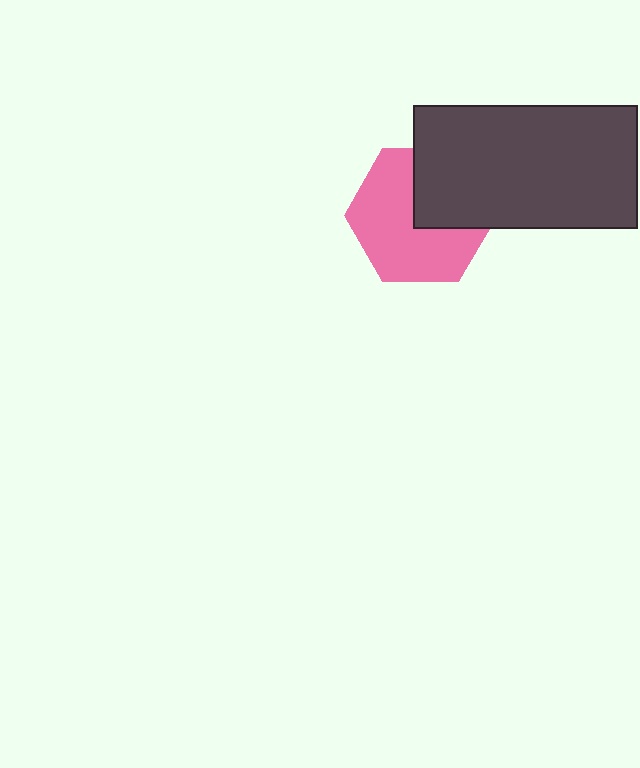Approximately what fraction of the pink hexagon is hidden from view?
Roughly 36% of the pink hexagon is hidden behind the dark gray rectangle.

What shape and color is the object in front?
The object in front is a dark gray rectangle.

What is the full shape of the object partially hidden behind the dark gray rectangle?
The partially hidden object is a pink hexagon.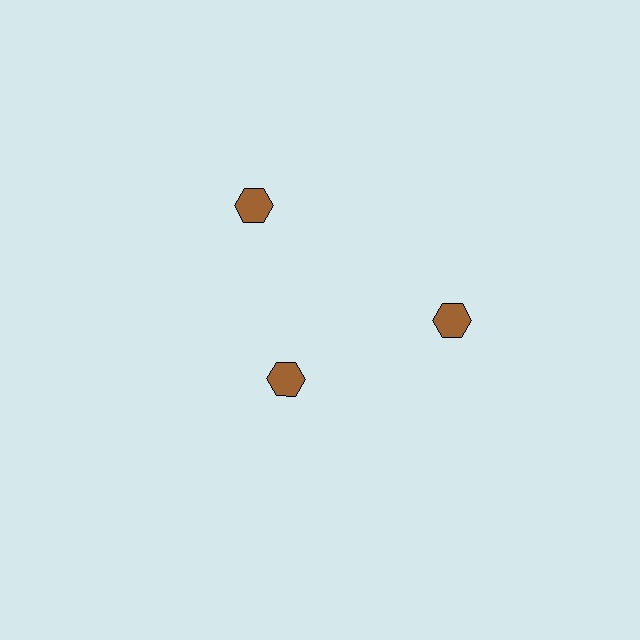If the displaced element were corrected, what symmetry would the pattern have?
It would have 3-fold rotational symmetry — the pattern would map onto itself every 120 degrees.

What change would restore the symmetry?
The symmetry would be restored by moving it outward, back onto the ring so that all 3 hexagons sit at equal angles and equal distance from the center.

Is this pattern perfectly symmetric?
No. The 3 brown hexagons are arranged in a ring, but one element near the 7 o'clock position is pulled inward toward the center, breaking the 3-fold rotational symmetry.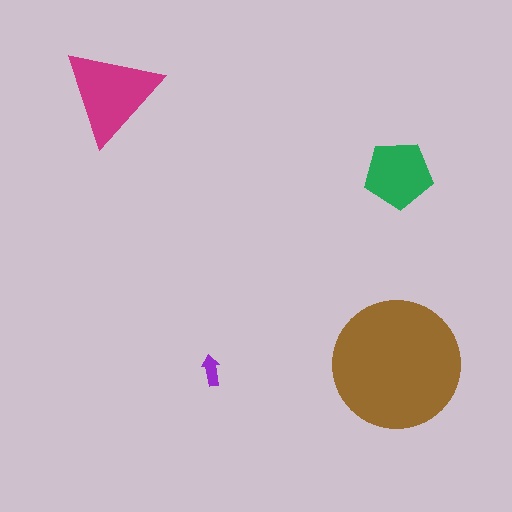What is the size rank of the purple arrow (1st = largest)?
4th.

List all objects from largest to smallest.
The brown circle, the magenta triangle, the green pentagon, the purple arrow.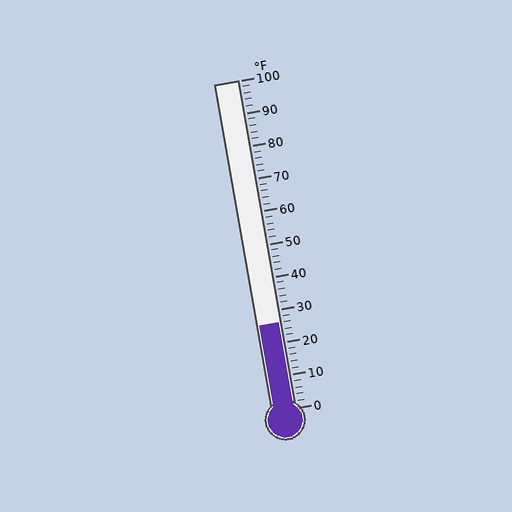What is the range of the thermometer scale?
The thermometer scale ranges from 0°F to 100°F.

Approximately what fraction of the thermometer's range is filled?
The thermometer is filled to approximately 25% of its range.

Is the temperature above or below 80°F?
The temperature is below 80°F.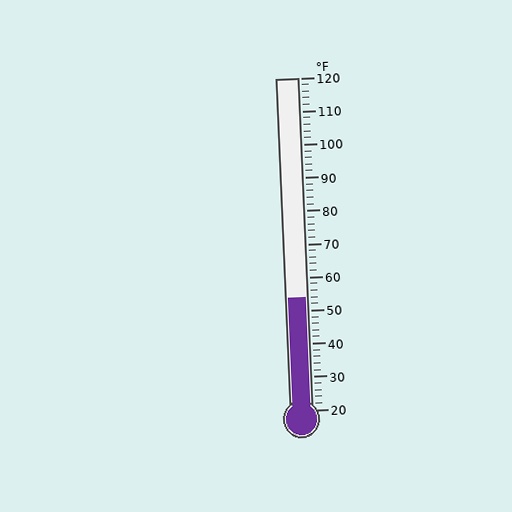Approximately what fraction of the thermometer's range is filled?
The thermometer is filled to approximately 35% of its range.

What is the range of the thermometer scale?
The thermometer scale ranges from 20°F to 120°F.